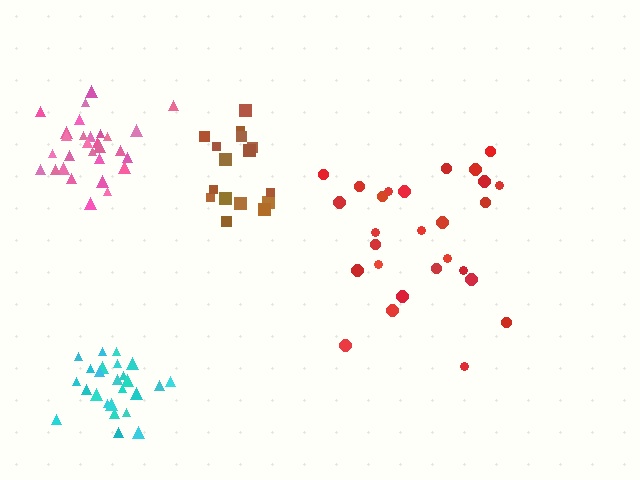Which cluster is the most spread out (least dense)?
Red.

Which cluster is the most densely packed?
Cyan.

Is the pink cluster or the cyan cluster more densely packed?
Cyan.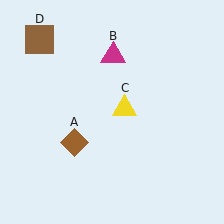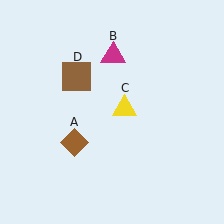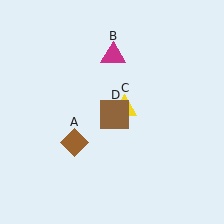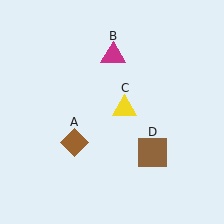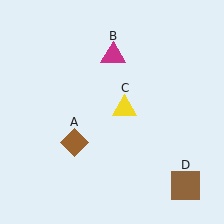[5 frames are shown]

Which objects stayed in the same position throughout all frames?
Brown diamond (object A) and magenta triangle (object B) and yellow triangle (object C) remained stationary.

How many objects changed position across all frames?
1 object changed position: brown square (object D).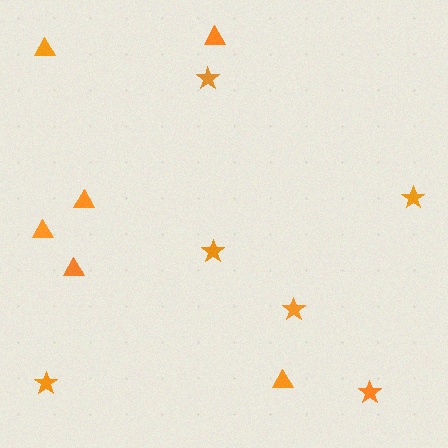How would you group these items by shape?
There are 2 groups: one group of triangles (6) and one group of stars (6).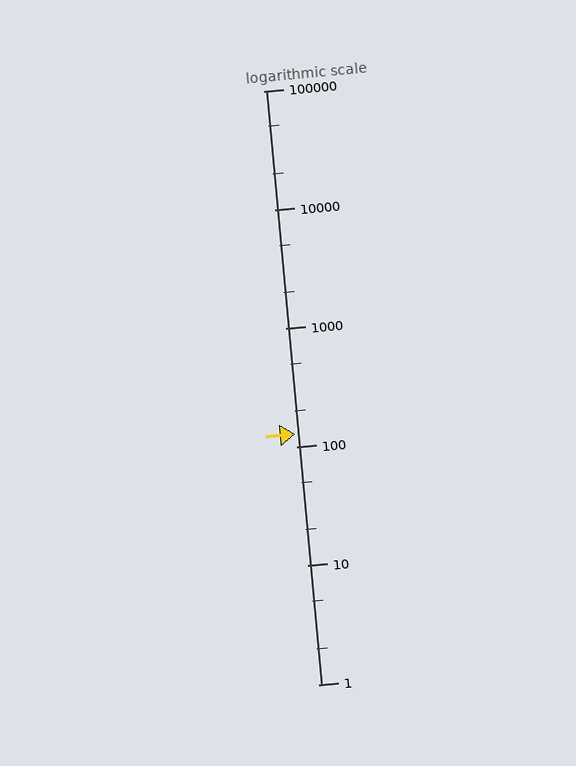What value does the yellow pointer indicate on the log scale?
The pointer indicates approximately 130.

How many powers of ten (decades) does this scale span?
The scale spans 5 decades, from 1 to 100000.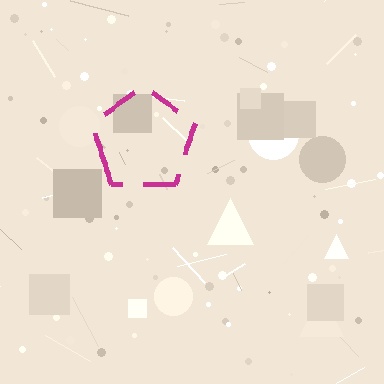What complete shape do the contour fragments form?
The contour fragments form a pentagon.